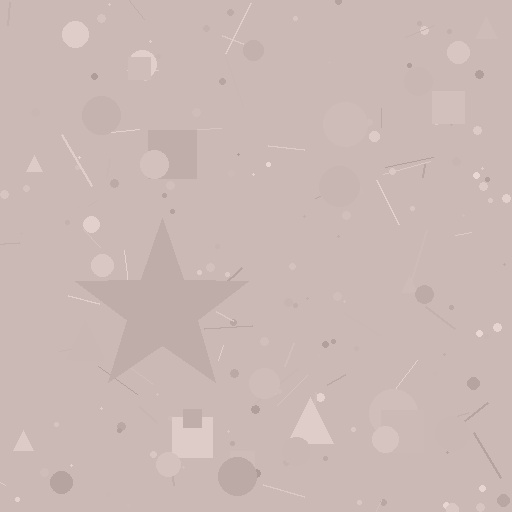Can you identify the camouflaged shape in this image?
The camouflaged shape is a star.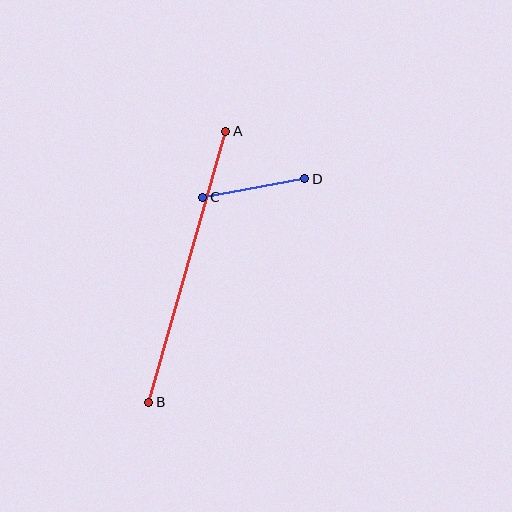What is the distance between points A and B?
The distance is approximately 282 pixels.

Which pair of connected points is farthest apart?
Points A and B are farthest apart.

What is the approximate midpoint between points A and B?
The midpoint is at approximately (187, 267) pixels.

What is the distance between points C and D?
The distance is approximately 104 pixels.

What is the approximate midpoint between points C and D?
The midpoint is at approximately (254, 188) pixels.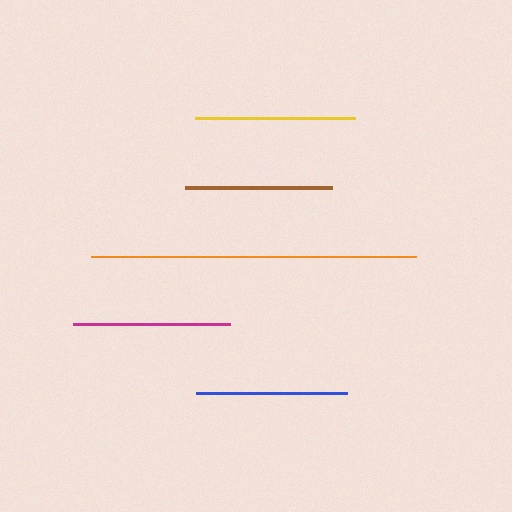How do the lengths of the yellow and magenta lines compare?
The yellow and magenta lines are approximately the same length.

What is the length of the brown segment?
The brown segment is approximately 148 pixels long.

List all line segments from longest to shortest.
From longest to shortest: orange, yellow, magenta, blue, brown.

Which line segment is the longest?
The orange line is the longest at approximately 325 pixels.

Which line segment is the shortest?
The brown line is the shortest at approximately 148 pixels.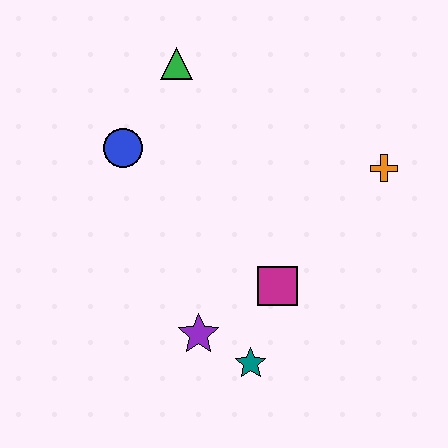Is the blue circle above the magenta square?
Yes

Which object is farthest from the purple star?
The green triangle is farthest from the purple star.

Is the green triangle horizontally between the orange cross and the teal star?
No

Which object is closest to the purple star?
The teal star is closest to the purple star.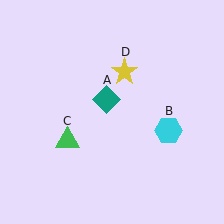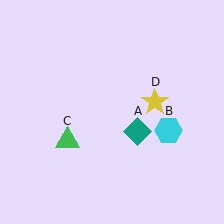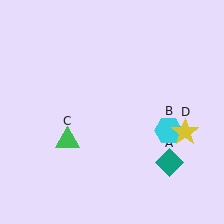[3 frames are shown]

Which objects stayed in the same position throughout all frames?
Cyan hexagon (object B) and green triangle (object C) remained stationary.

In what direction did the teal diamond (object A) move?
The teal diamond (object A) moved down and to the right.